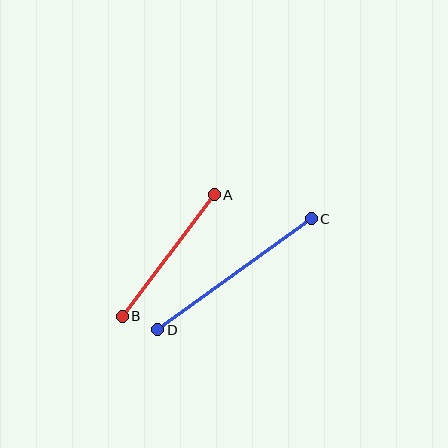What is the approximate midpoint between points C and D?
The midpoint is at approximately (234, 274) pixels.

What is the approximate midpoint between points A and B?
The midpoint is at approximately (168, 256) pixels.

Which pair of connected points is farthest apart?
Points C and D are farthest apart.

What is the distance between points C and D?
The distance is approximately 189 pixels.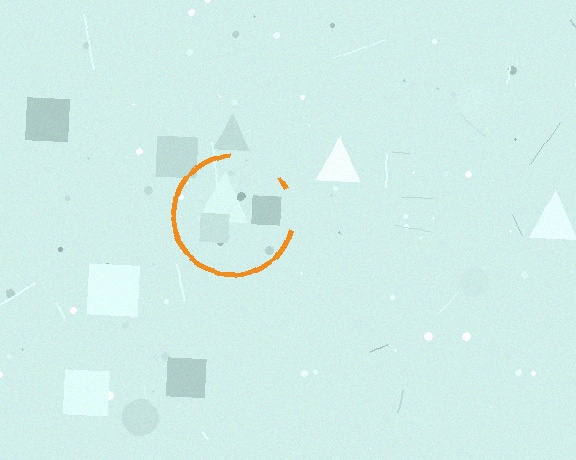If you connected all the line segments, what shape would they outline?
They would outline a circle.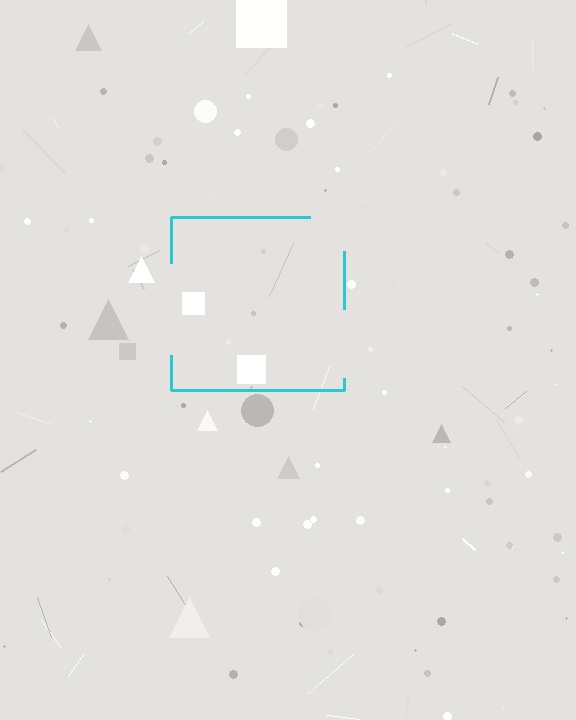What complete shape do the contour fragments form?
The contour fragments form a square.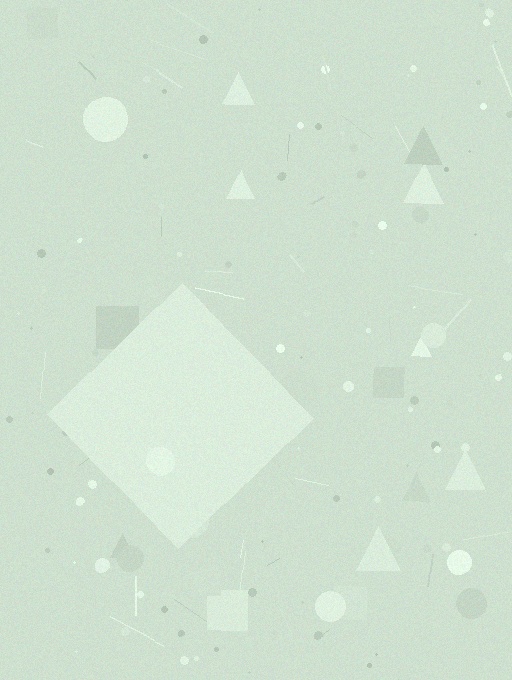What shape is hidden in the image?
A diamond is hidden in the image.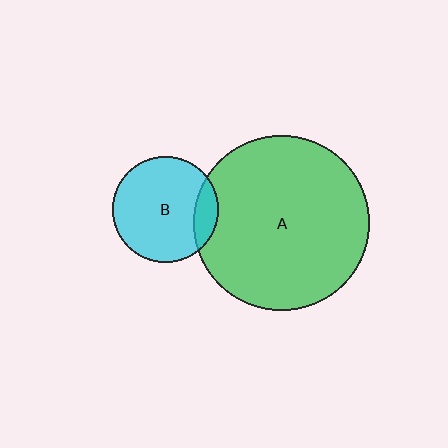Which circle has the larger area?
Circle A (green).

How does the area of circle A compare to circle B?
Approximately 2.7 times.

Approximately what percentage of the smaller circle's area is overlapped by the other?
Approximately 15%.